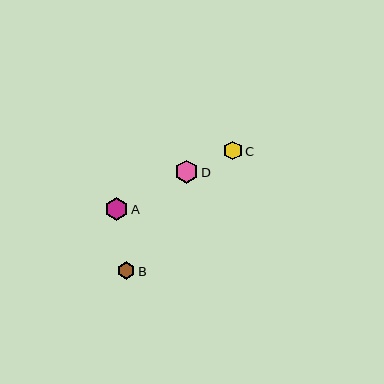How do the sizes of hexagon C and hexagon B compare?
Hexagon C and hexagon B are approximately the same size.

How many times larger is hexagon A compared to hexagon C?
Hexagon A is approximately 1.2 times the size of hexagon C.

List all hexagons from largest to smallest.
From largest to smallest: A, D, C, B.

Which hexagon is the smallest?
Hexagon B is the smallest with a size of approximately 17 pixels.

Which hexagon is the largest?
Hexagon A is the largest with a size of approximately 23 pixels.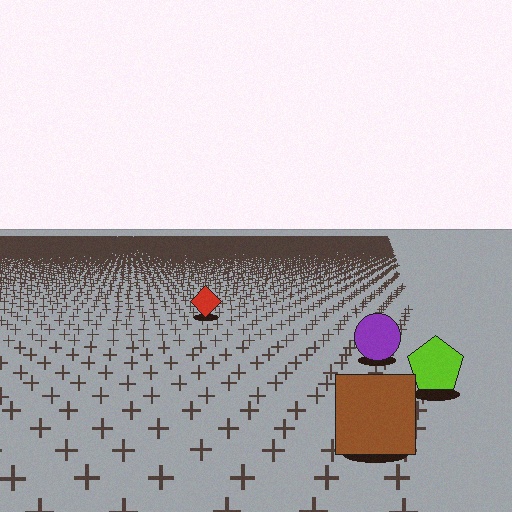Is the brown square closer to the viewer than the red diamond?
Yes. The brown square is closer — you can tell from the texture gradient: the ground texture is coarser near it.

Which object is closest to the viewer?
The brown square is closest. The texture marks near it are larger and more spread out.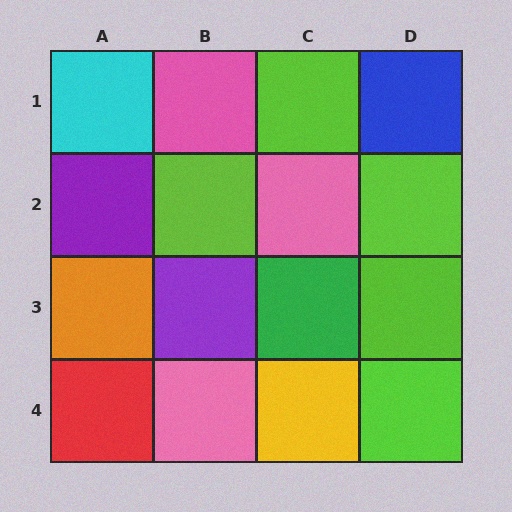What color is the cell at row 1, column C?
Lime.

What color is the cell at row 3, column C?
Green.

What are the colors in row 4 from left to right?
Red, pink, yellow, lime.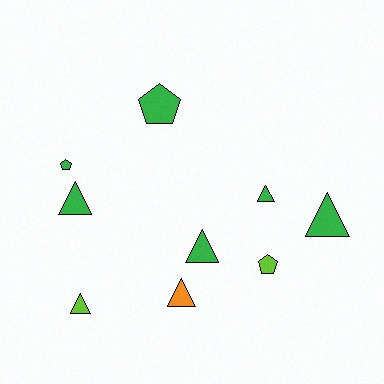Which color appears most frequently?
Green, with 6 objects.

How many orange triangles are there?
There is 1 orange triangle.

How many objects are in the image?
There are 9 objects.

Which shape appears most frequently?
Triangle, with 6 objects.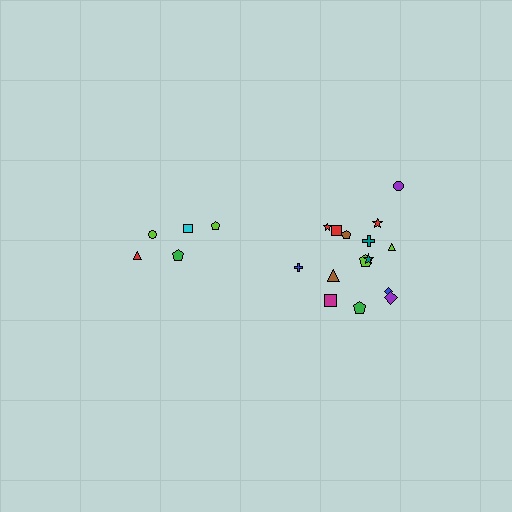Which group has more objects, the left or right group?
The right group.